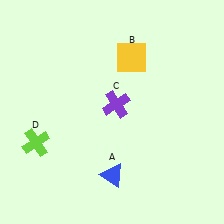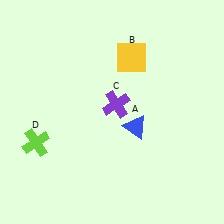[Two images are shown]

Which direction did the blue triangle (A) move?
The blue triangle (A) moved up.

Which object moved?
The blue triangle (A) moved up.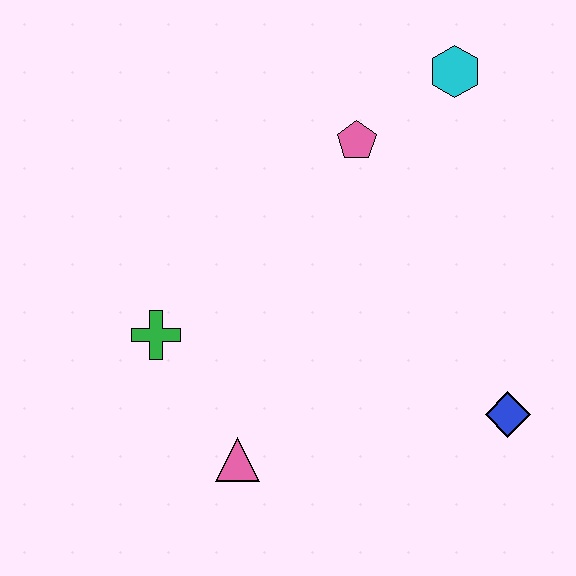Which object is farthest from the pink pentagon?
The pink triangle is farthest from the pink pentagon.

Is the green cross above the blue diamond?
Yes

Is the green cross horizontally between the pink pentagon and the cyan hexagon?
No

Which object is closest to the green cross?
The pink triangle is closest to the green cross.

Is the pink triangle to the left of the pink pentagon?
Yes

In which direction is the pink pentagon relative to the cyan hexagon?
The pink pentagon is to the left of the cyan hexagon.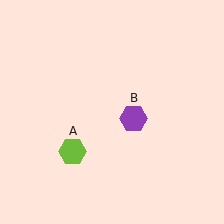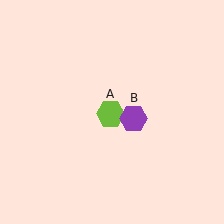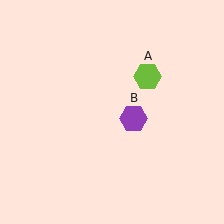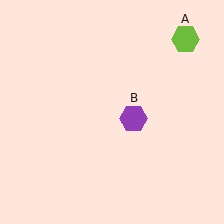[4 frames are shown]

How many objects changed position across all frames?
1 object changed position: lime hexagon (object A).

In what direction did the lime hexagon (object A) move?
The lime hexagon (object A) moved up and to the right.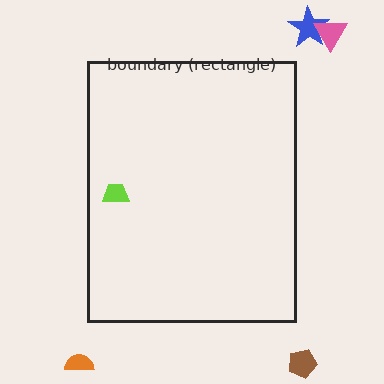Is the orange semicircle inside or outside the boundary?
Outside.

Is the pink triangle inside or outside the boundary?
Outside.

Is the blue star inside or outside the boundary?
Outside.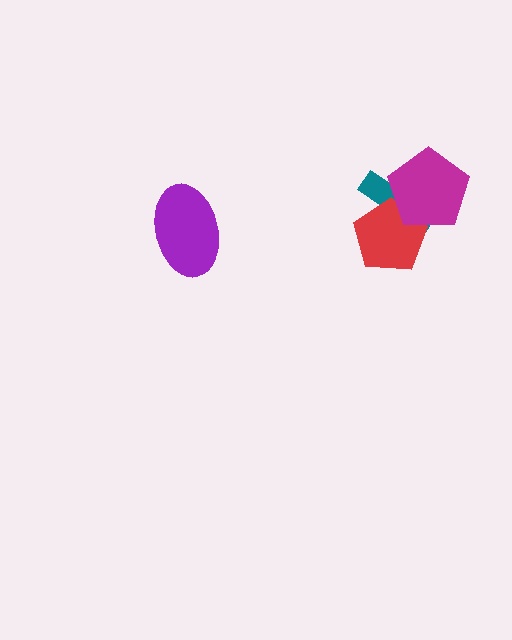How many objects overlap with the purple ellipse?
0 objects overlap with the purple ellipse.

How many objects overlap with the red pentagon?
2 objects overlap with the red pentagon.